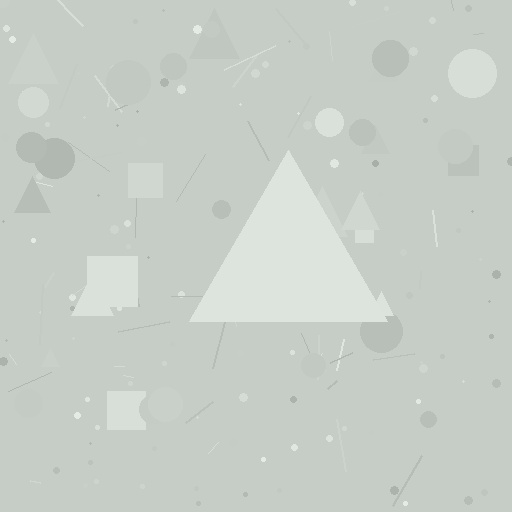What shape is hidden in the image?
A triangle is hidden in the image.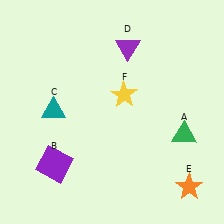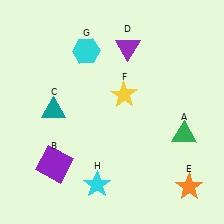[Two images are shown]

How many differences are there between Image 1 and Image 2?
There are 2 differences between the two images.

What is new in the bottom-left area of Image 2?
A cyan star (H) was added in the bottom-left area of Image 2.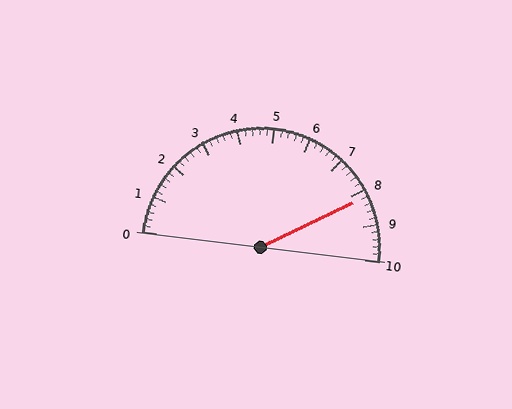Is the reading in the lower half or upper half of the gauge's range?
The reading is in the upper half of the range (0 to 10).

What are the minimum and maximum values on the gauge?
The gauge ranges from 0 to 10.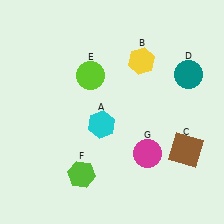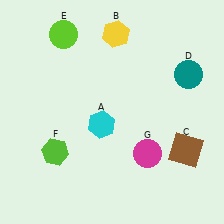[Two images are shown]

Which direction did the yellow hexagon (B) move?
The yellow hexagon (B) moved up.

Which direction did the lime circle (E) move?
The lime circle (E) moved up.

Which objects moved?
The objects that moved are: the yellow hexagon (B), the lime circle (E), the lime hexagon (F).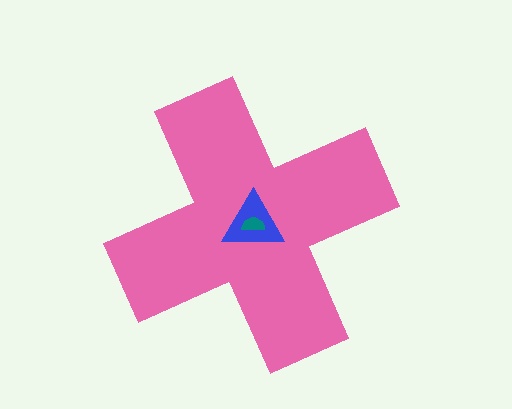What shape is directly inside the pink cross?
The blue triangle.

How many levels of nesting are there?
3.